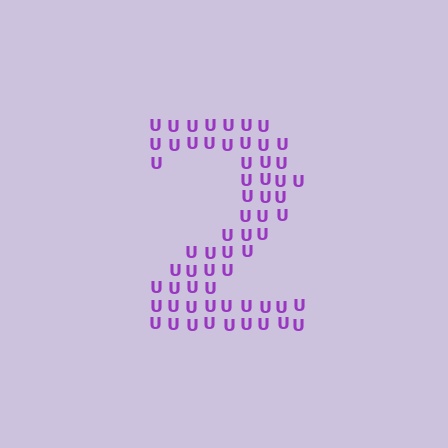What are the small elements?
The small elements are letter U's.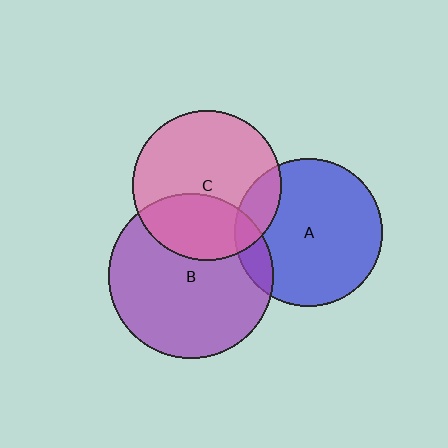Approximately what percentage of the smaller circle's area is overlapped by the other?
Approximately 35%.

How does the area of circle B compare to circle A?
Approximately 1.2 times.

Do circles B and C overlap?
Yes.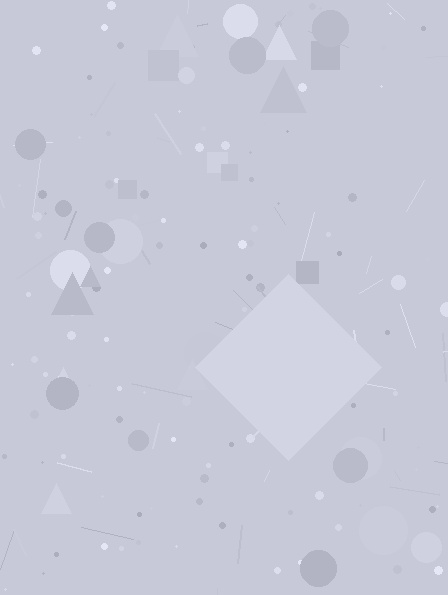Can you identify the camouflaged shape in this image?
The camouflaged shape is a diamond.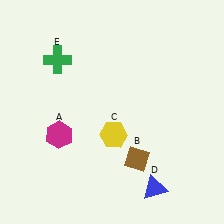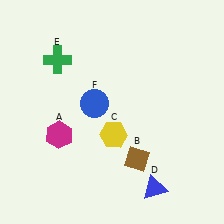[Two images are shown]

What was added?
A blue circle (F) was added in Image 2.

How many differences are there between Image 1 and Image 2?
There is 1 difference between the two images.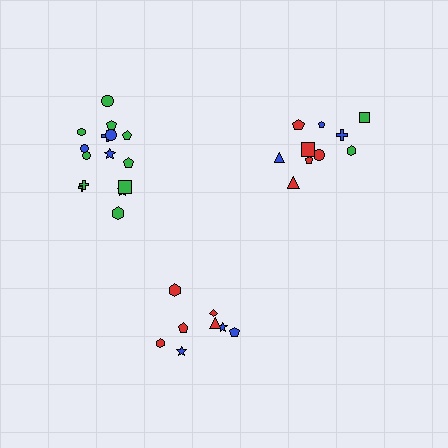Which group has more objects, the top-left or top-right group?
The top-left group.